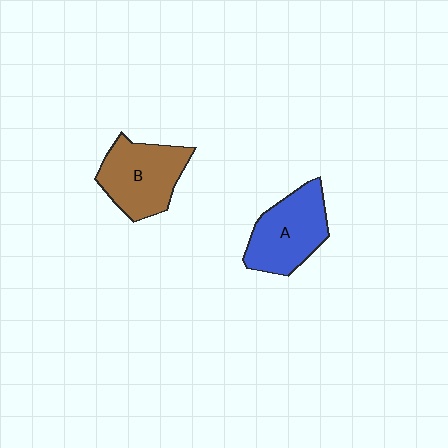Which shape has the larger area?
Shape B (brown).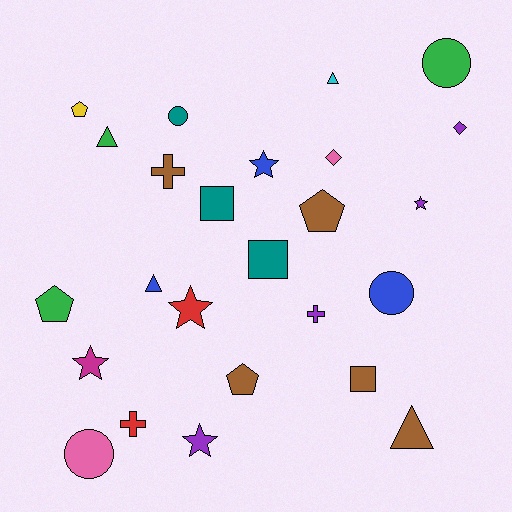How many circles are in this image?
There are 4 circles.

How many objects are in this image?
There are 25 objects.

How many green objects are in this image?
There are 3 green objects.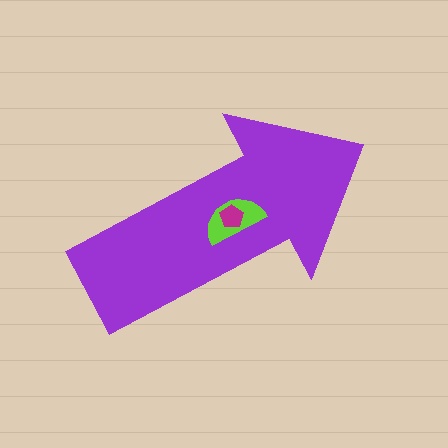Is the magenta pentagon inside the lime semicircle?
Yes.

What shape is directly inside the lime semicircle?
The magenta pentagon.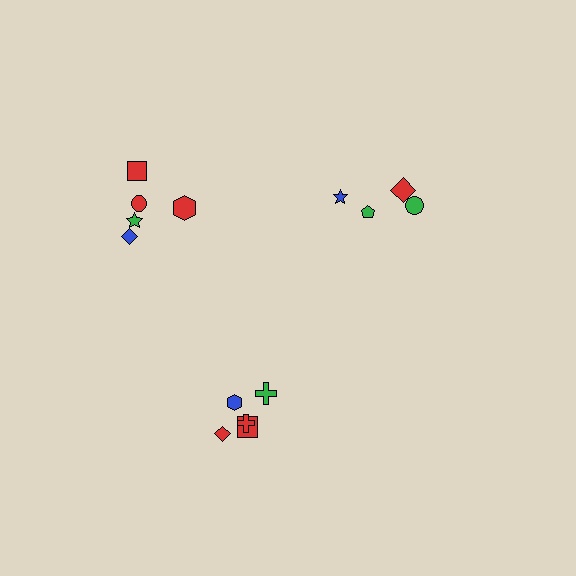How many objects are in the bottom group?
There are 5 objects.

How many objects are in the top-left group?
There are 6 objects.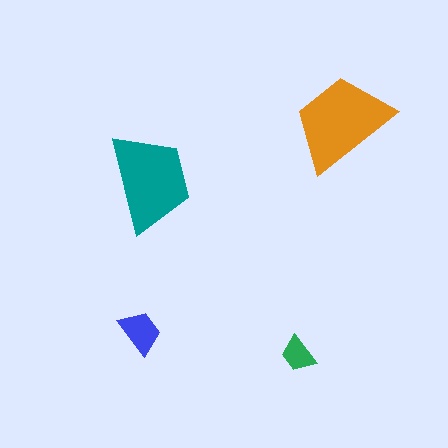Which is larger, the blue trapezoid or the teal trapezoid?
The teal one.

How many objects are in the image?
There are 4 objects in the image.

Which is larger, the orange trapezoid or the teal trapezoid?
The orange one.